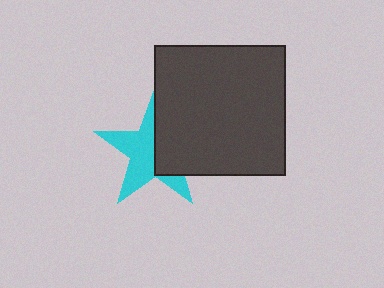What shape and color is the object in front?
The object in front is a dark gray square.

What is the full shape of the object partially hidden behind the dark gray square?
The partially hidden object is a cyan star.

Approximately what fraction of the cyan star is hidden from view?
Roughly 44% of the cyan star is hidden behind the dark gray square.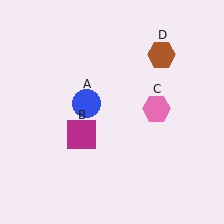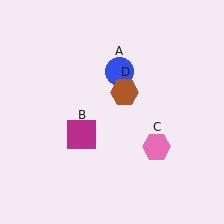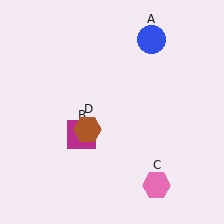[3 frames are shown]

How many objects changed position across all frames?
3 objects changed position: blue circle (object A), pink hexagon (object C), brown hexagon (object D).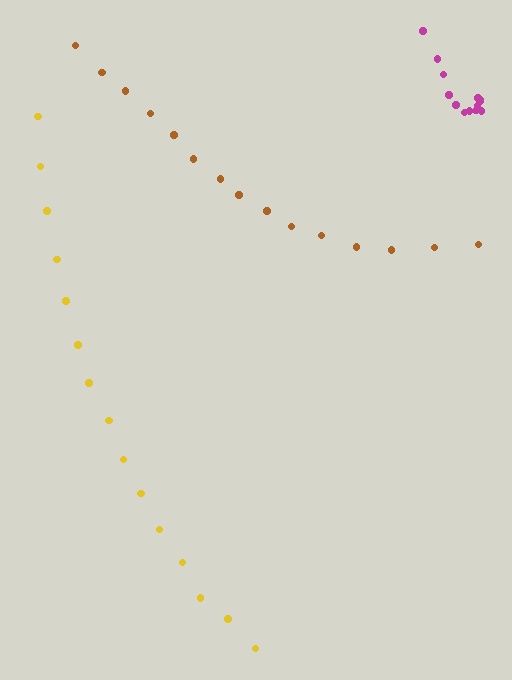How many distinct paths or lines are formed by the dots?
There are 3 distinct paths.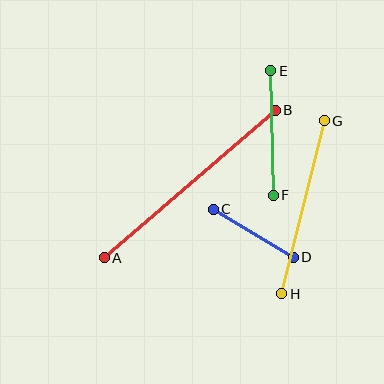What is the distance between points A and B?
The distance is approximately 226 pixels.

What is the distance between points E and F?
The distance is approximately 125 pixels.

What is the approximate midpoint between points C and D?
The midpoint is at approximately (253, 233) pixels.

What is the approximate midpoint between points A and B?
The midpoint is at approximately (190, 184) pixels.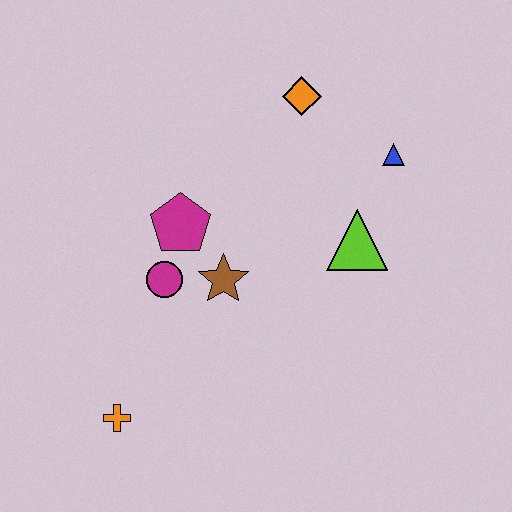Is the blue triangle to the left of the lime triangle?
No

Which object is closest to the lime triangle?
The blue triangle is closest to the lime triangle.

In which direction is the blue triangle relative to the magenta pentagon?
The blue triangle is to the right of the magenta pentagon.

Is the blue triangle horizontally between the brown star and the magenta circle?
No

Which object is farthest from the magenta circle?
The blue triangle is farthest from the magenta circle.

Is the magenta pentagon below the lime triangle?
No